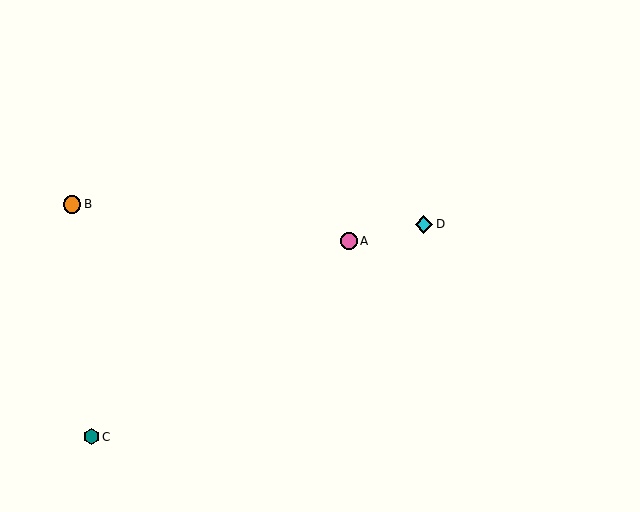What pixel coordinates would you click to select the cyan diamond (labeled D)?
Click at (424, 224) to select the cyan diamond D.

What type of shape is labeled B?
Shape B is an orange circle.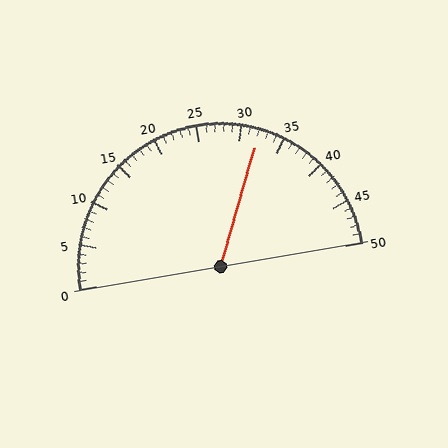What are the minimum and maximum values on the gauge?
The gauge ranges from 0 to 50.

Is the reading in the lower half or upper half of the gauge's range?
The reading is in the upper half of the range (0 to 50).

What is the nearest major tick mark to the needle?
The nearest major tick mark is 30.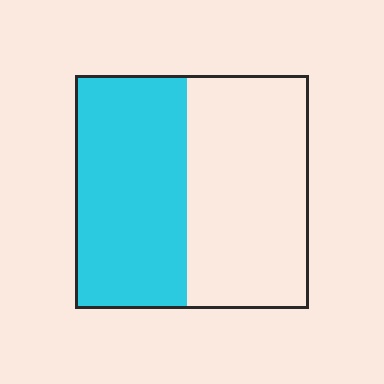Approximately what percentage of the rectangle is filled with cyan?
Approximately 50%.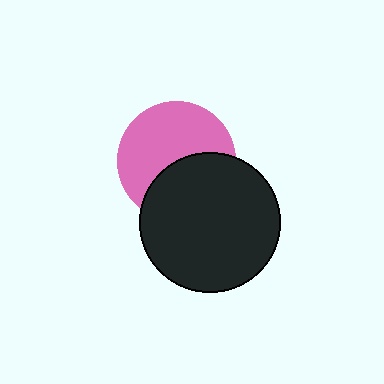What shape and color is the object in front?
The object in front is a black circle.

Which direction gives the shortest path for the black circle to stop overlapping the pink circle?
Moving down gives the shortest separation.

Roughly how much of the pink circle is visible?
About half of it is visible (roughly 58%).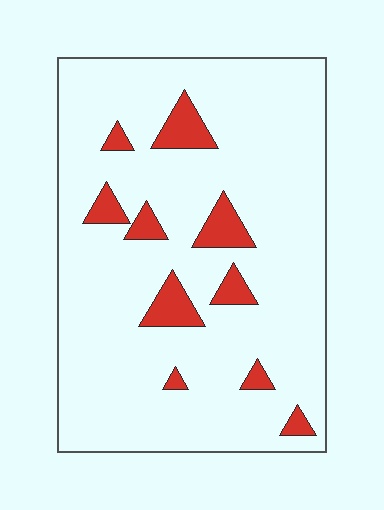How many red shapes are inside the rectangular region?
10.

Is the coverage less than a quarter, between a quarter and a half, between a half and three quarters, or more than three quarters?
Less than a quarter.